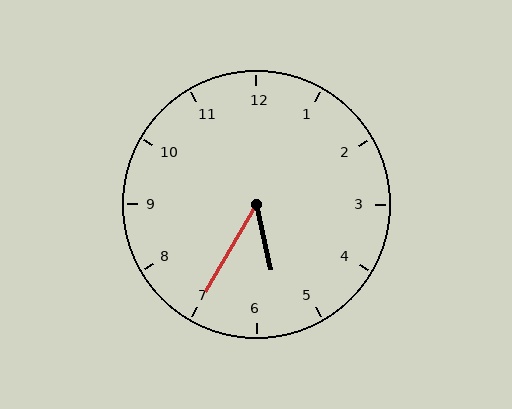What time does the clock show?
5:35.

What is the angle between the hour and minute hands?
Approximately 42 degrees.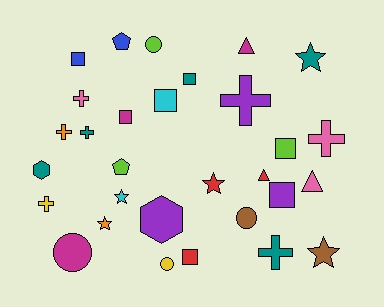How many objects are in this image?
There are 30 objects.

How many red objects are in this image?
There are 3 red objects.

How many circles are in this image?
There are 4 circles.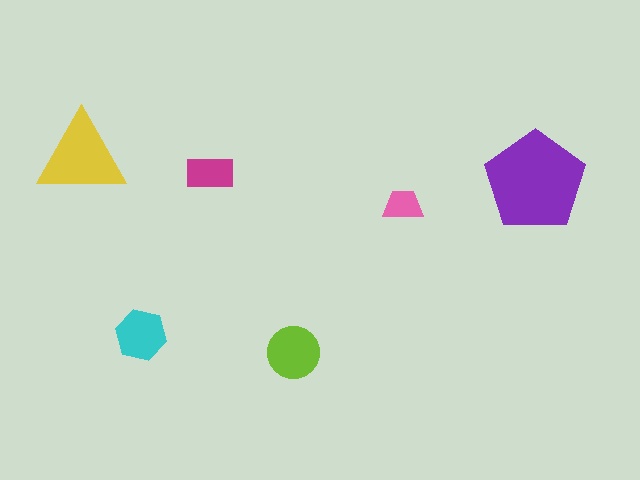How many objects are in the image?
There are 6 objects in the image.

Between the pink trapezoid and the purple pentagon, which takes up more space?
The purple pentagon.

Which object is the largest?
The purple pentagon.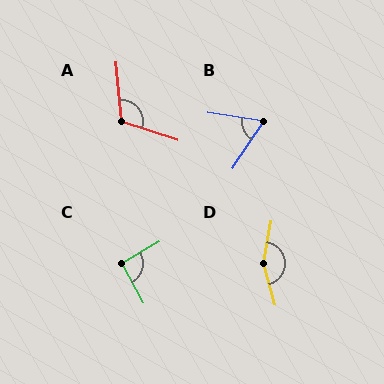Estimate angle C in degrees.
Approximately 91 degrees.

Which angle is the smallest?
B, at approximately 66 degrees.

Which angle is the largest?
D, at approximately 155 degrees.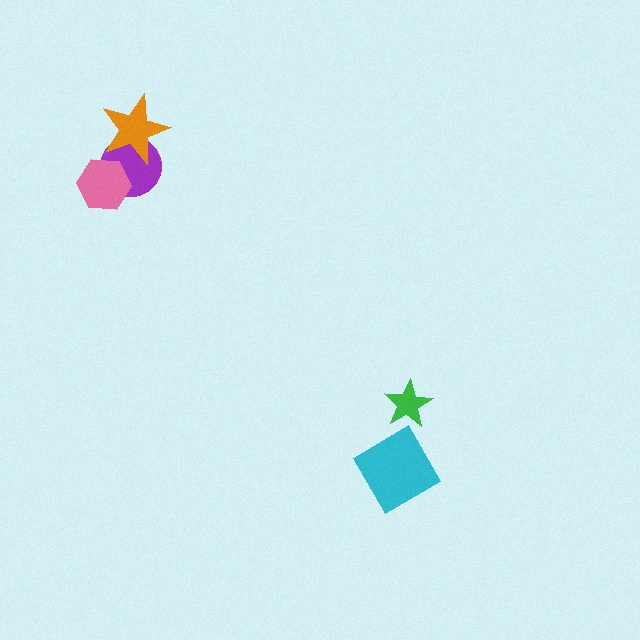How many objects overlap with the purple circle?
2 objects overlap with the purple circle.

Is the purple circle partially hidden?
Yes, it is partially covered by another shape.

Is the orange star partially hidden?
No, no other shape covers it.